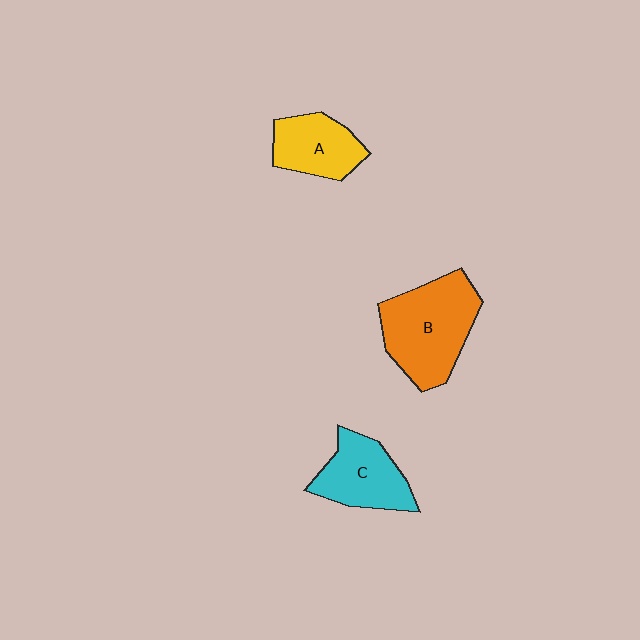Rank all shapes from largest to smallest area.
From largest to smallest: B (orange), C (cyan), A (yellow).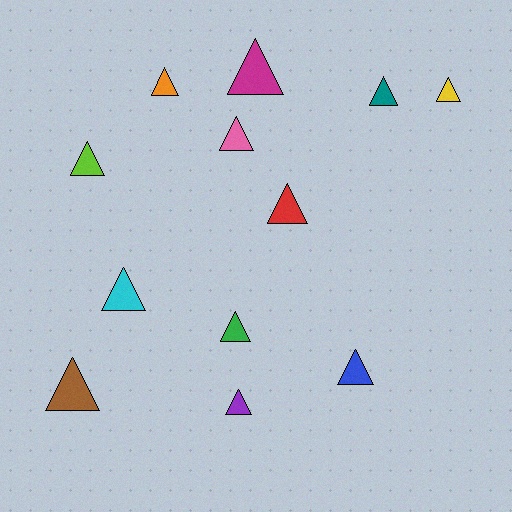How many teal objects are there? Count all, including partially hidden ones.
There is 1 teal object.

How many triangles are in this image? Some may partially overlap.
There are 12 triangles.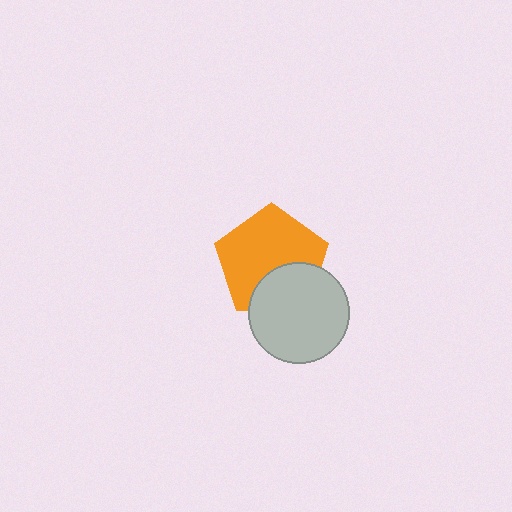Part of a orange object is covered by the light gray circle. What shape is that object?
It is a pentagon.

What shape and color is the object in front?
The object in front is a light gray circle.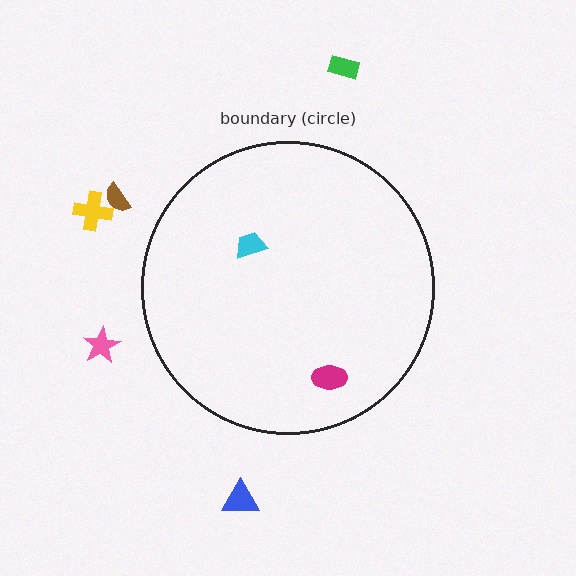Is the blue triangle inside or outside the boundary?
Outside.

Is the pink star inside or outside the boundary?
Outside.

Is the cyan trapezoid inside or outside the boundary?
Inside.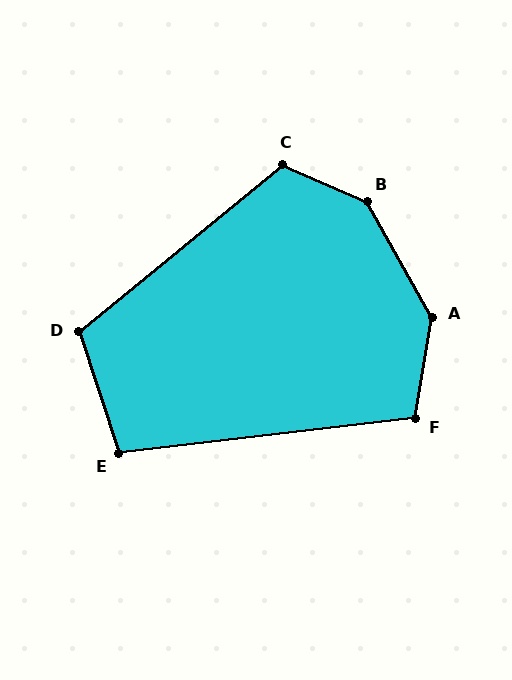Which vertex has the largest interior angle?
B, at approximately 143 degrees.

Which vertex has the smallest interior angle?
E, at approximately 102 degrees.